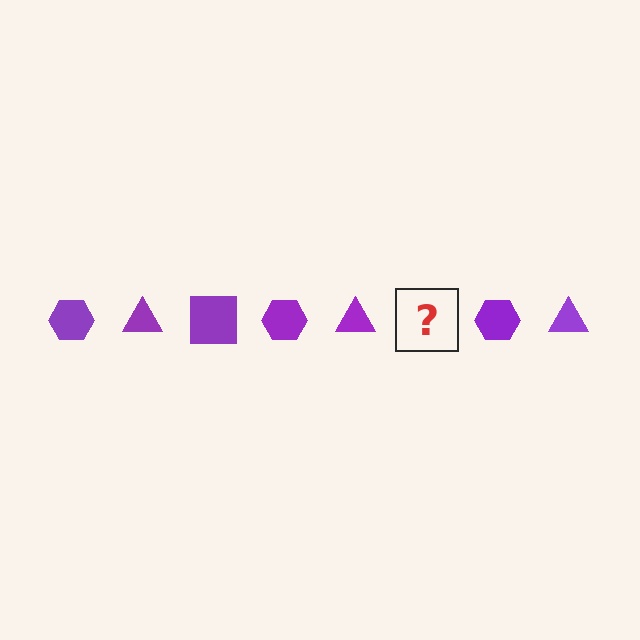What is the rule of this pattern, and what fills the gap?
The rule is that the pattern cycles through hexagon, triangle, square shapes in purple. The gap should be filled with a purple square.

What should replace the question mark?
The question mark should be replaced with a purple square.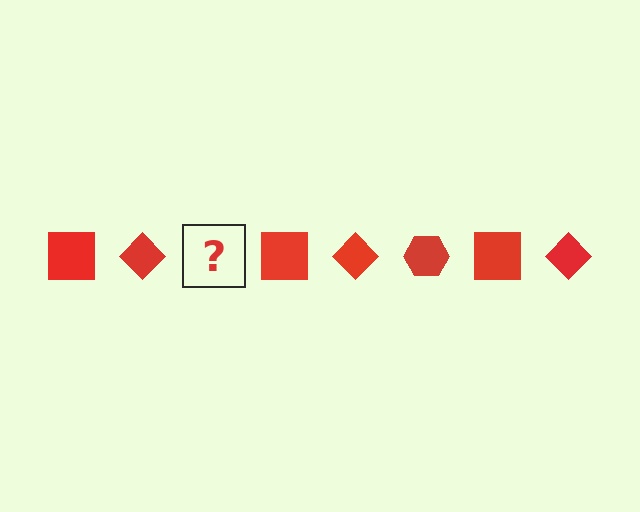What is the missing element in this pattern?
The missing element is a red hexagon.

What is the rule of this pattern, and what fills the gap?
The rule is that the pattern cycles through square, diamond, hexagon shapes in red. The gap should be filled with a red hexagon.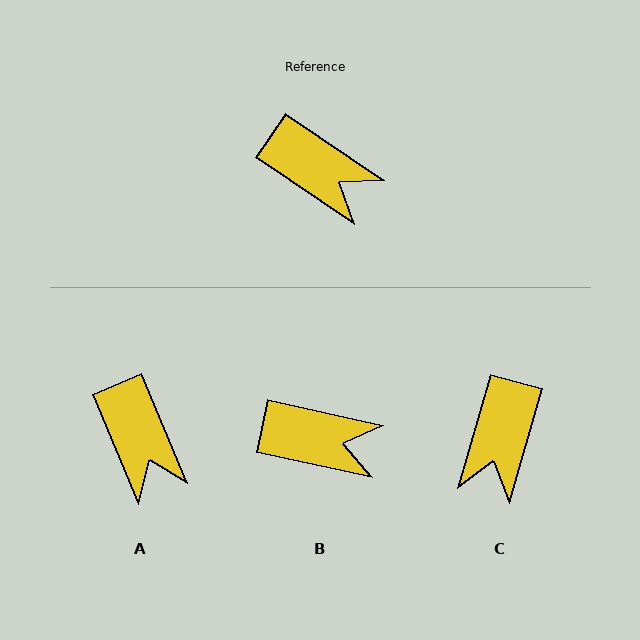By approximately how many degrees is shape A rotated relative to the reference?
Approximately 33 degrees clockwise.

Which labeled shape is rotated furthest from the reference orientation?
C, about 72 degrees away.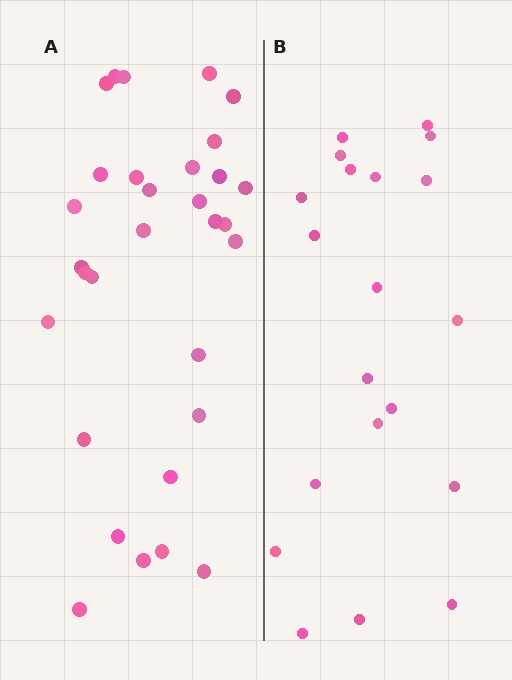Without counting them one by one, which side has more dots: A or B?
Region A (the left region) has more dots.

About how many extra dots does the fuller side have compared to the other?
Region A has roughly 12 or so more dots than region B.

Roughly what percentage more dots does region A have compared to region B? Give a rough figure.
About 55% more.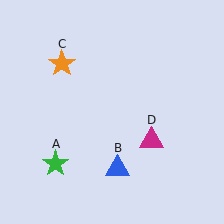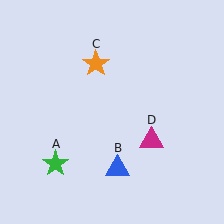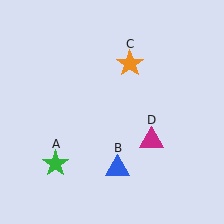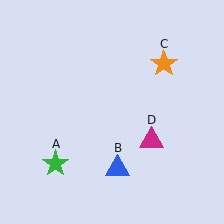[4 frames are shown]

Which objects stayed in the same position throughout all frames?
Green star (object A) and blue triangle (object B) and magenta triangle (object D) remained stationary.